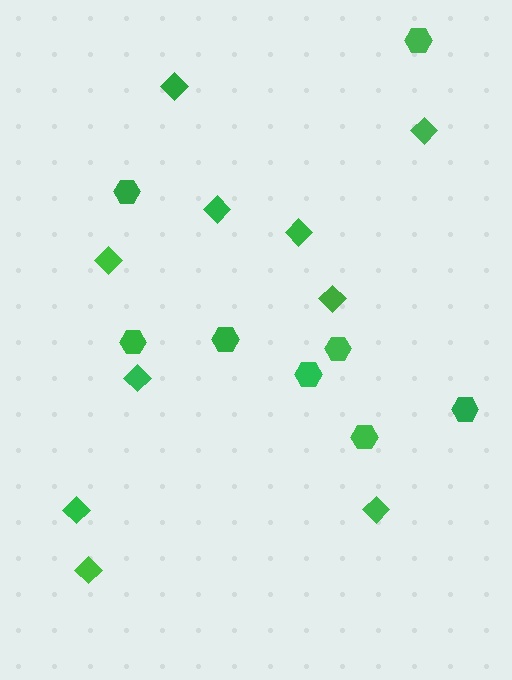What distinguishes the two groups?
There are 2 groups: one group of hexagons (8) and one group of diamonds (10).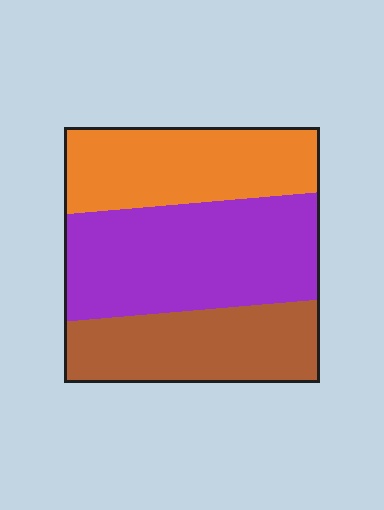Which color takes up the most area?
Purple, at roughly 40%.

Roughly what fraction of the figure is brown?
Brown takes up between a quarter and a half of the figure.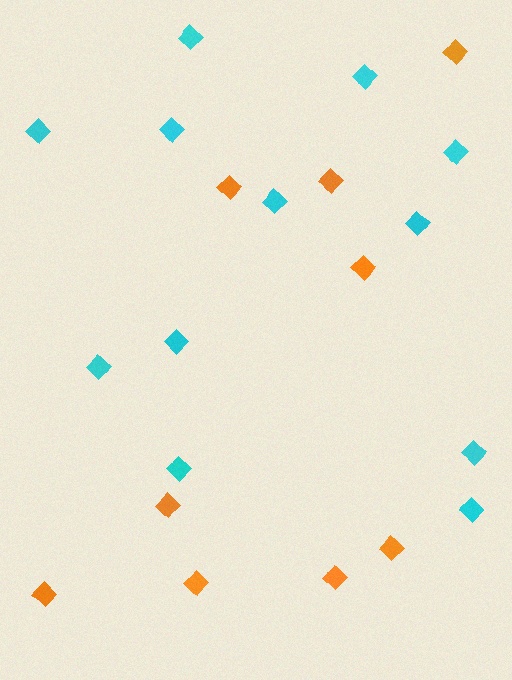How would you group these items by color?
There are 2 groups: one group of cyan diamonds (12) and one group of orange diamonds (9).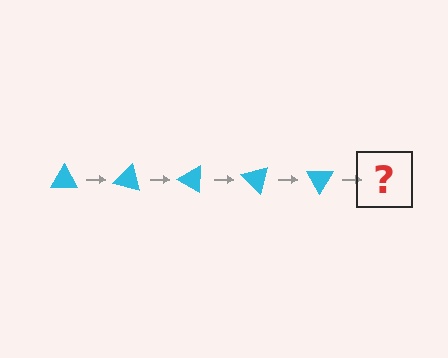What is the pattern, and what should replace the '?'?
The pattern is that the triangle rotates 15 degrees each step. The '?' should be a cyan triangle rotated 75 degrees.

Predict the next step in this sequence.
The next step is a cyan triangle rotated 75 degrees.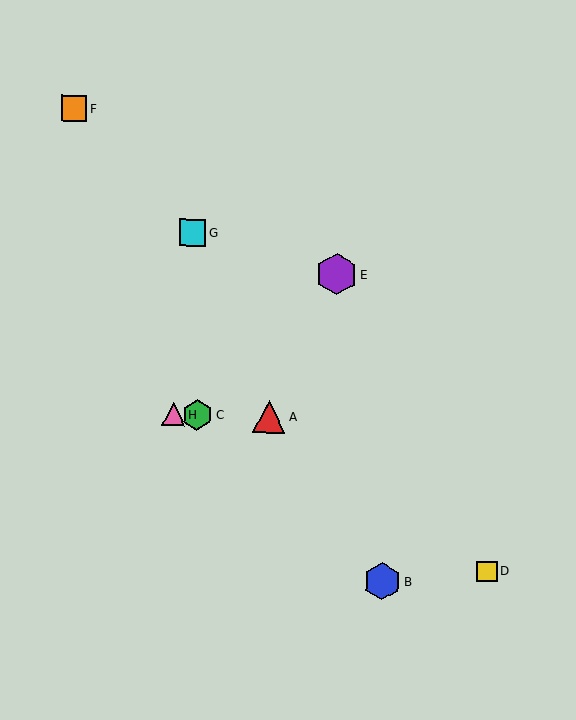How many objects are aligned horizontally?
3 objects (A, C, H) are aligned horizontally.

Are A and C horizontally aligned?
Yes, both are at y≈417.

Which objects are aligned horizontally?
Objects A, C, H are aligned horizontally.